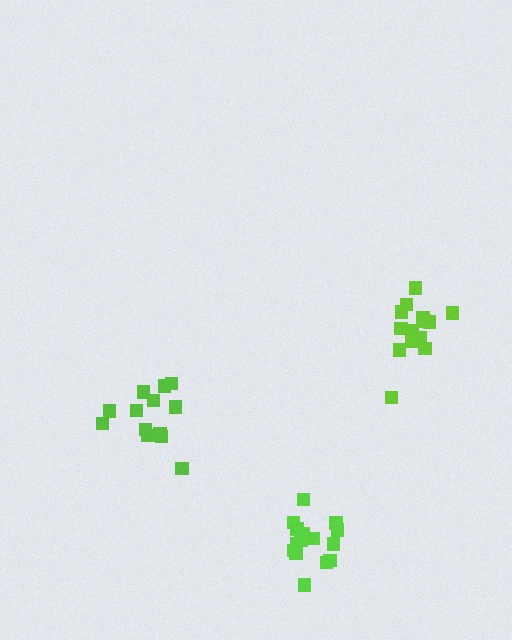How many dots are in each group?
Group 1: 14 dots, Group 2: 15 dots, Group 3: 14 dots (43 total).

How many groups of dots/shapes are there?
There are 3 groups.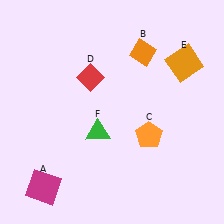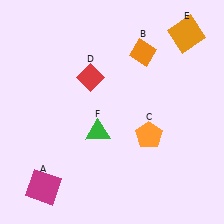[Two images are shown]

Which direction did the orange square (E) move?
The orange square (E) moved up.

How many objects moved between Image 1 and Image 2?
1 object moved between the two images.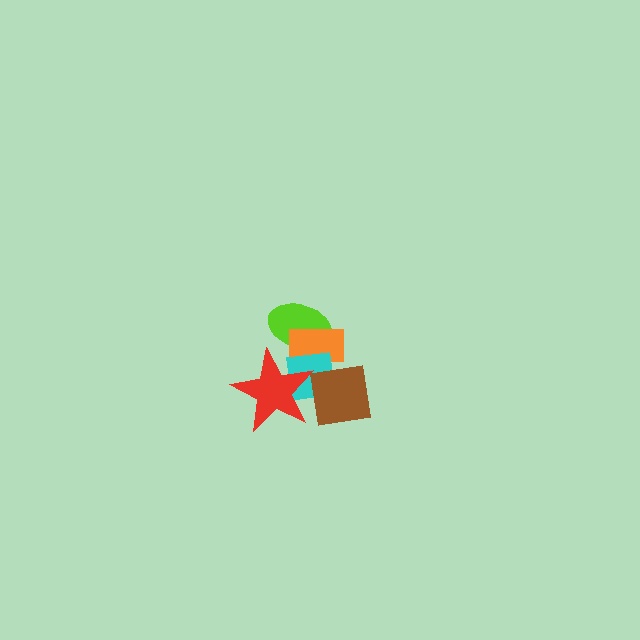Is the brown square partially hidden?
No, no other shape covers it.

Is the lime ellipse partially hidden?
Yes, it is partially covered by another shape.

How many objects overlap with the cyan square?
4 objects overlap with the cyan square.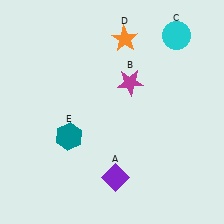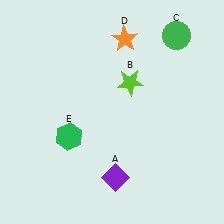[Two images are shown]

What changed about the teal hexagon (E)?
In Image 1, E is teal. In Image 2, it changed to green.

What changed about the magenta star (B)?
In Image 1, B is magenta. In Image 2, it changed to lime.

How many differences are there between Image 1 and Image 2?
There are 3 differences between the two images.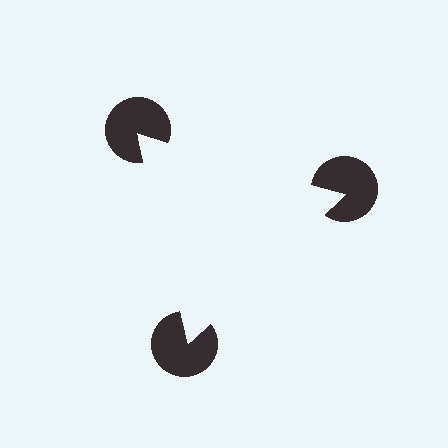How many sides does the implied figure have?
3 sides.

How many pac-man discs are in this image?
There are 3 — one at each vertex of the illusory triangle.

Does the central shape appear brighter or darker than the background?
It typically appears slightly brighter than the background, even though no actual brightness change is drawn.